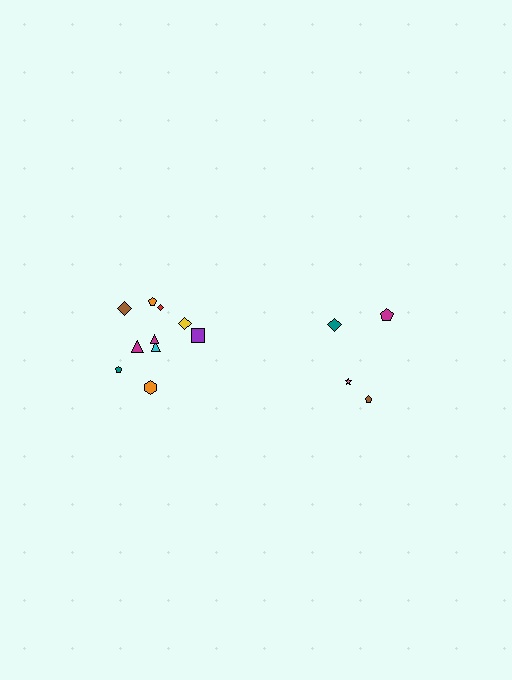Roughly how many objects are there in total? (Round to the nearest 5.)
Roughly 15 objects in total.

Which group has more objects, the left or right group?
The left group.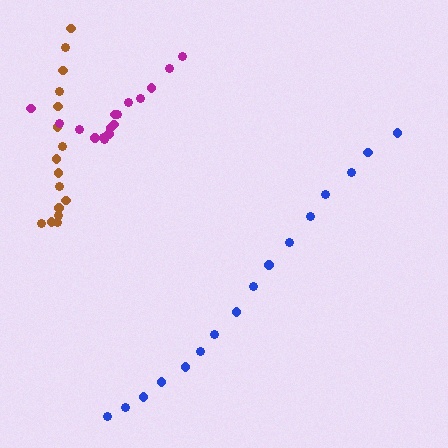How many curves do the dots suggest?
There are 3 distinct paths.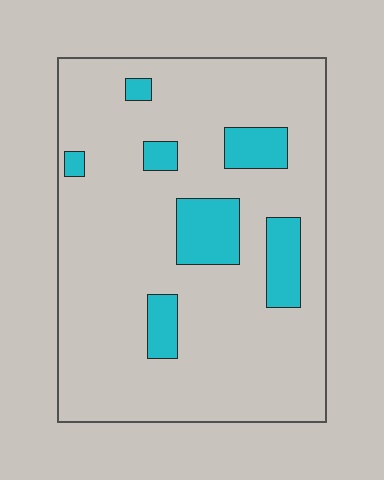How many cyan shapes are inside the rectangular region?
7.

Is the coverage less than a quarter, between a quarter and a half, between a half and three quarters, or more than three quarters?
Less than a quarter.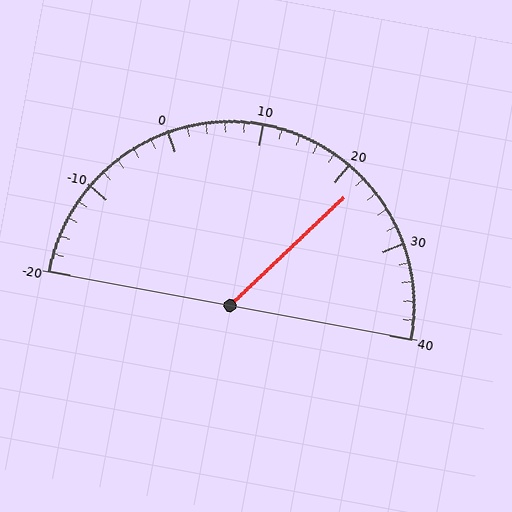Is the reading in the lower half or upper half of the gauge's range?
The reading is in the upper half of the range (-20 to 40).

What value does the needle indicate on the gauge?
The needle indicates approximately 22.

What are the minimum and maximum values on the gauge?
The gauge ranges from -20 to 40.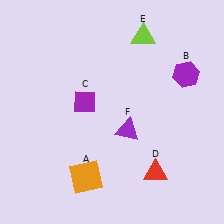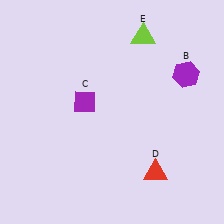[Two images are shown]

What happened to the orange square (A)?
The orange square (A) was removed in Image 2. It was in the bottom-left area of Image 1.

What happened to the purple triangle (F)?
The purple triangle (F) was removed in Image 2. It was in the bottom-right area of Image 1.